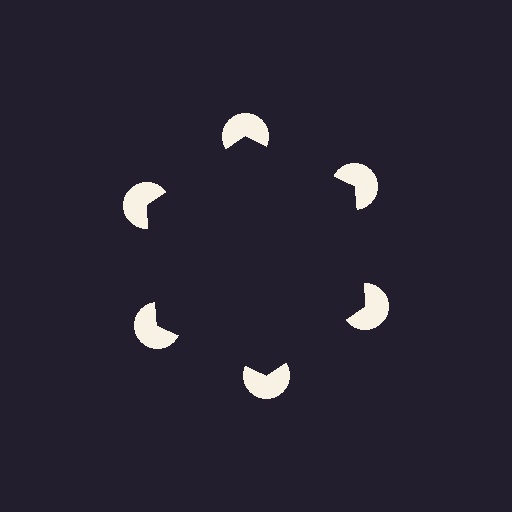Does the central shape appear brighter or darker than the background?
It typically appears slightly darker than the background, even though no actual brightness change is drawn.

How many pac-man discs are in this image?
There are 6 — one at each vertex of the illusory hexagon.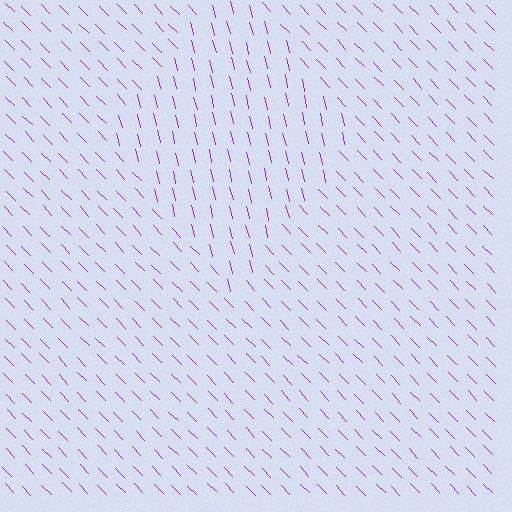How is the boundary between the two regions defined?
The boundary is defined purely by a change in line orientation (approximately 30 degrees difference). All lines are the same color and thickness.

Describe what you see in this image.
The image is filled with small purple line segments. A diamond region in the image has lines oriented differently from the surrounding lines, creating a visible texture boundary.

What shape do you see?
I see a diamond.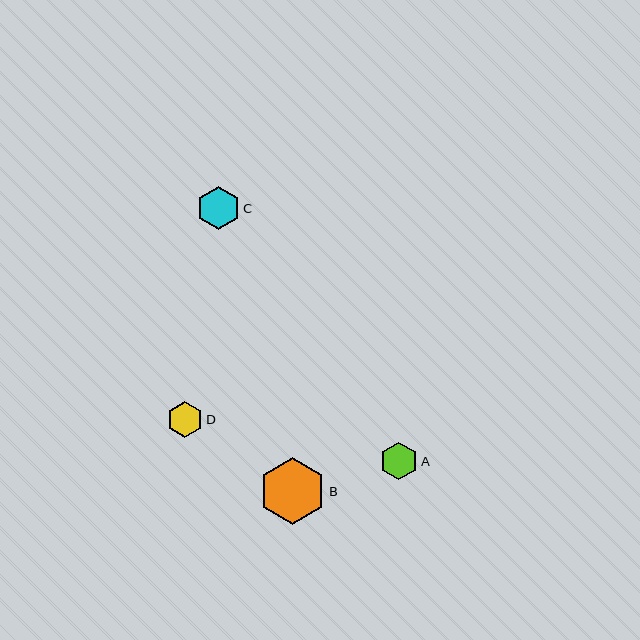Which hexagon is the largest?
Hexagon B is the largest with a size of approximately 67 pixels.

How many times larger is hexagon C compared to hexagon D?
Hexagon C is approximately 1.2 times the size of hexagon D.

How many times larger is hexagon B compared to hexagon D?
Hexagon B is approximately 1.9 times the size of hexagon D.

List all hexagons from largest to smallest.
From largest to smallest: B, C, A, D.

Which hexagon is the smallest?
Hexagon D is the smallest with a size of approximately 36 pixels.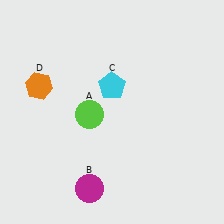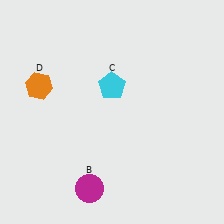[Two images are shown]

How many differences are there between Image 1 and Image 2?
There is 1 difference between the two images.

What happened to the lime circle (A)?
The lime circle (A) was removed in Image 2. It was in the bottom-left area of Image 1.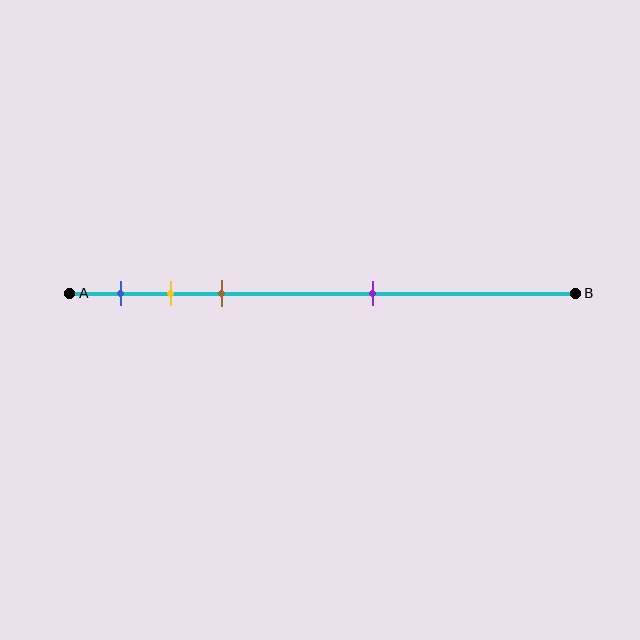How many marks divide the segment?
There are 4 marks dividing the segment.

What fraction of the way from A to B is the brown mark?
The brown mark is approximately 30% (0.3) of the way from A to B.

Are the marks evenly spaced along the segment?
No, the marks are not evenly spaced.